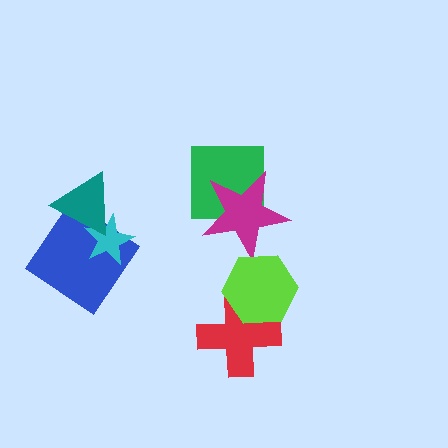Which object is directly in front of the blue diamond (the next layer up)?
The cyan star is directly in front of the blue diamond.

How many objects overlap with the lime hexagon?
2 objects overlap with the lime hexagon.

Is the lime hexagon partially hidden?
No, no other shape covers it.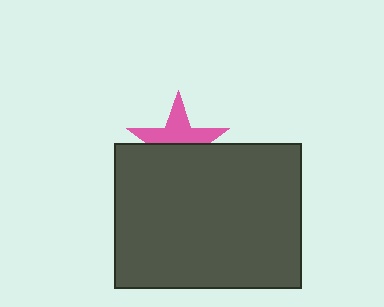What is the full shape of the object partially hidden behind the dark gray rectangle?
The partially hidden object is a pink star.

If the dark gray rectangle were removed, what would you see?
You would see the complete pink star.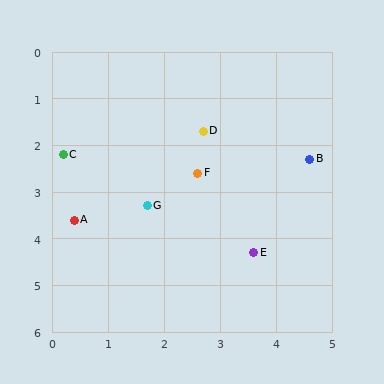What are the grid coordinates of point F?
Point F is at approximately (2.6, 2.6).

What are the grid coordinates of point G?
Point G is at approximately (1.7, 3.3).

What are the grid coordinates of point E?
Point E is at approximately (3.6, 4.3).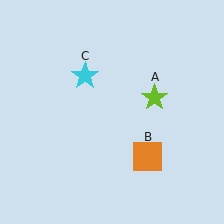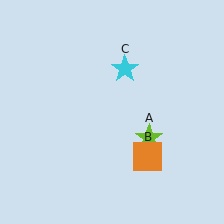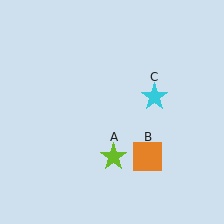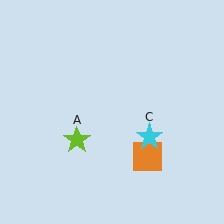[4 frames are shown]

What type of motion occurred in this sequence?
The lime star (object A), cyan star (object C) rotated clockwise around the center of the scene.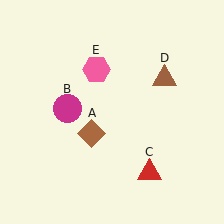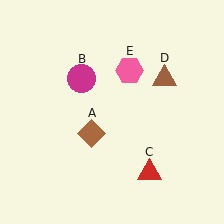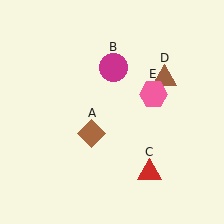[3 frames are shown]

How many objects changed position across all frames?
2 objects changed position: magenta circle (object B), pink hexagon (object E).